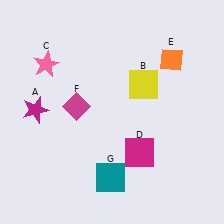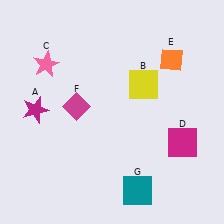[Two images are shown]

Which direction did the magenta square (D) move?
The magenta square (D) moved right.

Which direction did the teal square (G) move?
The teal square (G) moved right.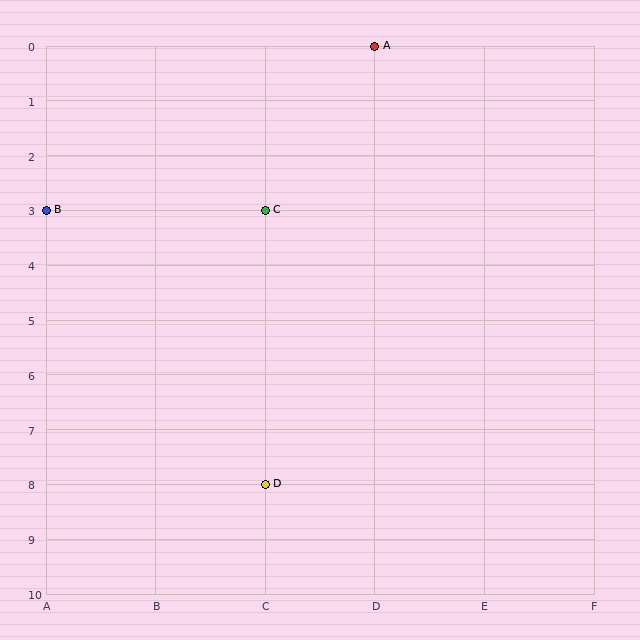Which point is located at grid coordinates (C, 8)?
Point D is at (C, 8).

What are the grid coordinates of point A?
Point A is at grid coordinates (D, 0).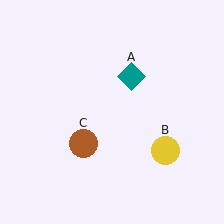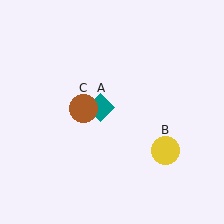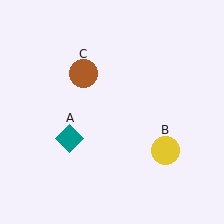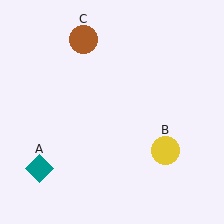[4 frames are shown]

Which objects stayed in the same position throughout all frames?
Yellow circle (object B) remained stationary.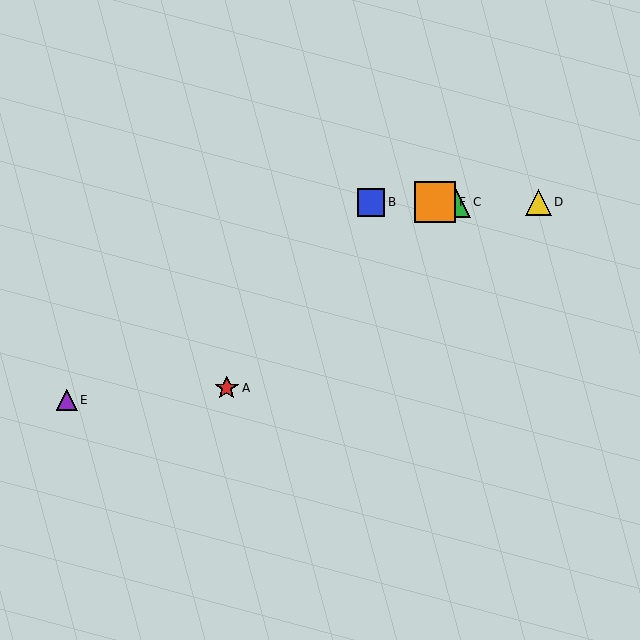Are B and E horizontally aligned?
No, B is at y≈202 and E is at y≈400.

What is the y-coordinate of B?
Object B is at y≈202.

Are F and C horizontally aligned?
Yes, both are at y≈202.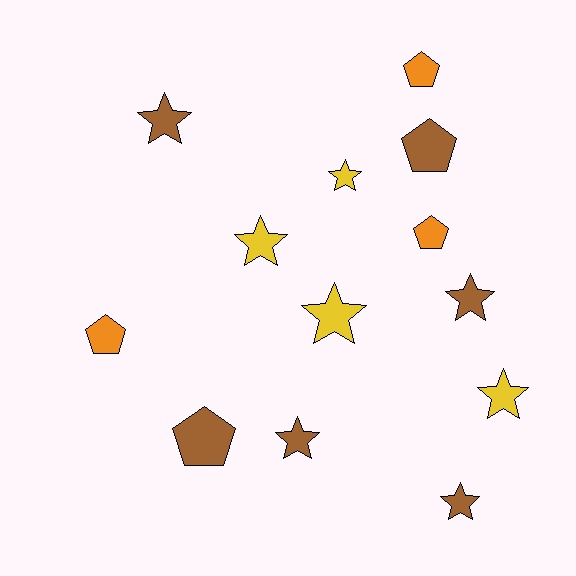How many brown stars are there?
There are 4 brown stars.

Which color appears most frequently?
Brown, with 6 objects.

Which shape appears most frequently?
Star, with 8 objects.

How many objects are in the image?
There are 13 objects.